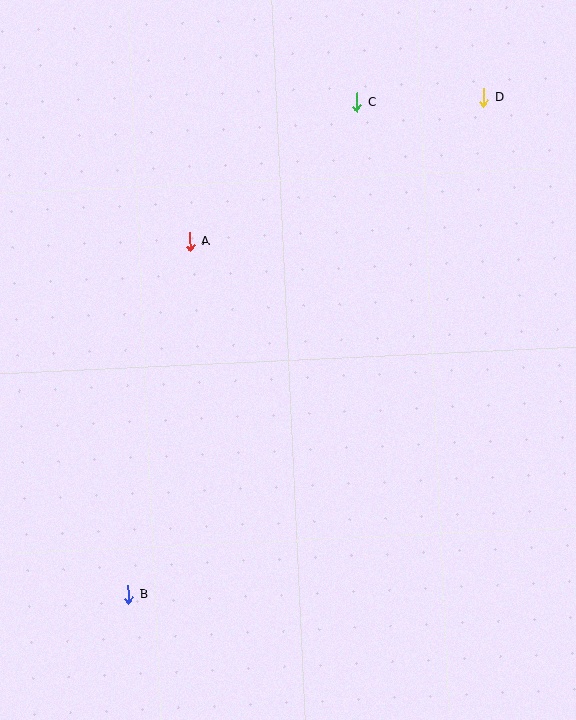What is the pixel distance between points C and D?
The distance between C and D is 127 pixels.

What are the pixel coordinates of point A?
Point A is at (190, 242).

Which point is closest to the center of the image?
Point A at (190, 242) is closest to the center.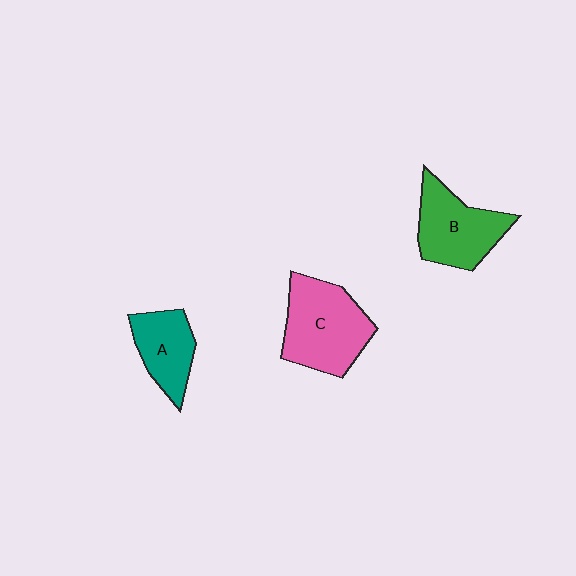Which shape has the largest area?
Shape C (pink).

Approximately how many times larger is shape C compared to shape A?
Approximately 1.6 times.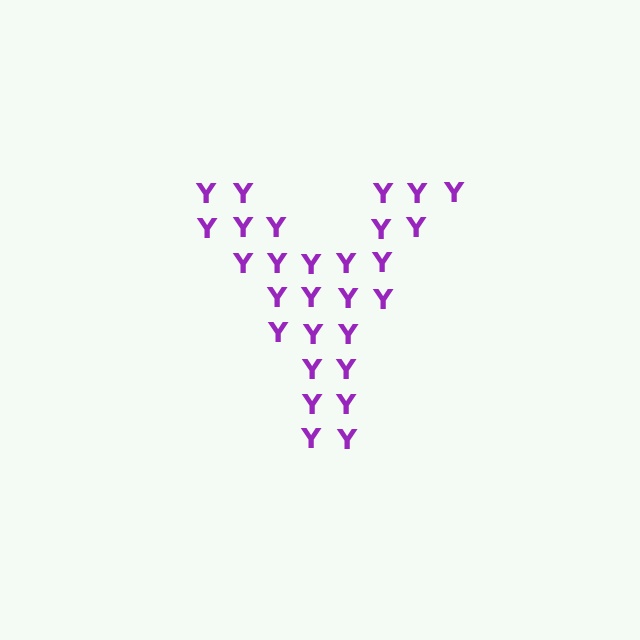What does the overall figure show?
The overall figure shows the letter Y.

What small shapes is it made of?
It is made of small letter Y's.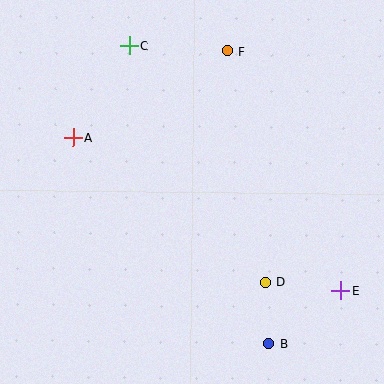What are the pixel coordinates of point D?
Point D is at (265, 282).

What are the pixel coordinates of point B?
Point B is at (269, 344).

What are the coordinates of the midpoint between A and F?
The midpoint between A and F is at (150, 94).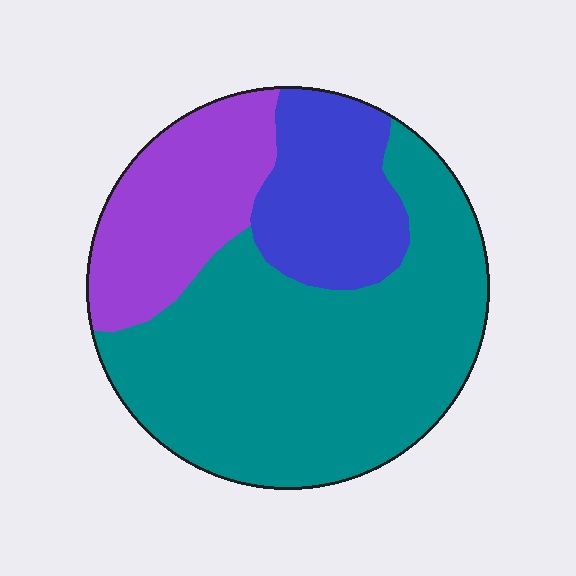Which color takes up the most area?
Teal, at roughly 60%.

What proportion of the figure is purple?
Purple takes up less than a quarter of the figure.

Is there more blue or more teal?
Teal.